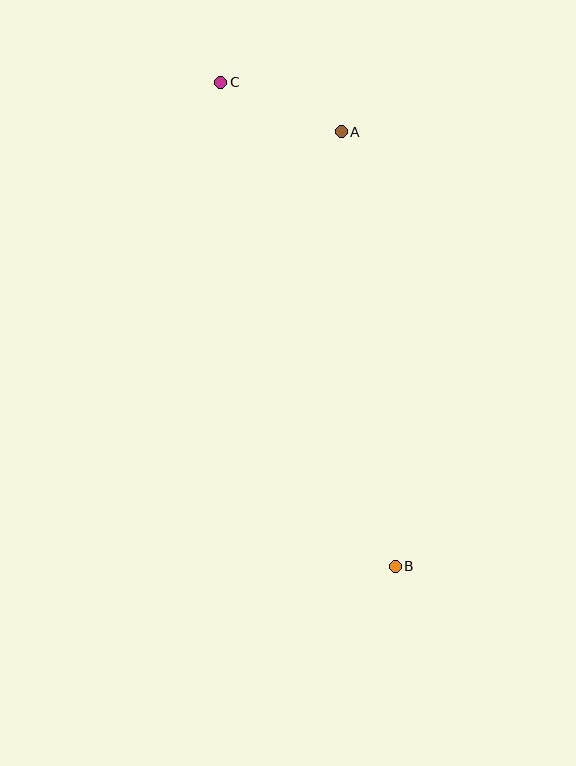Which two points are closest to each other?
Points A and C are closest to each other.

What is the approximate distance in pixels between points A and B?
The distance between A and B is approximately 438 pixels.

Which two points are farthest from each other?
Points B and C are farthest from each other.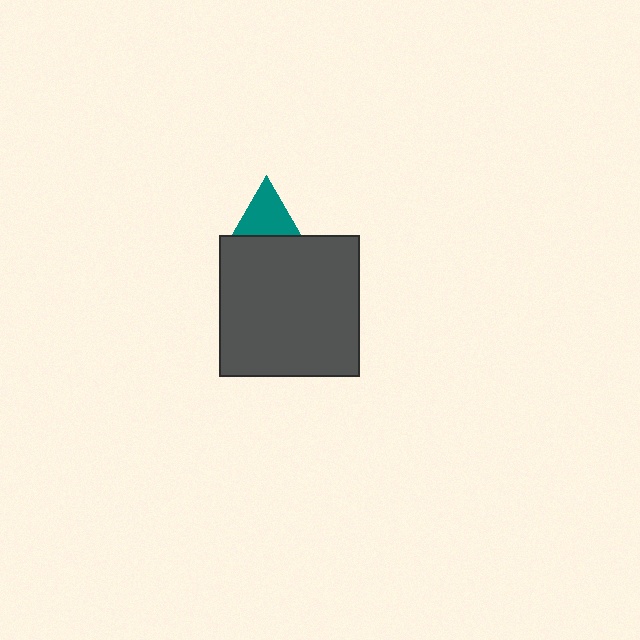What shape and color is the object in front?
The object in front is a dark gray square.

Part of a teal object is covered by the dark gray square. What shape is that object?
It is a triangle.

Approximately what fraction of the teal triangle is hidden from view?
Roughly 40% of the teal triangle is hidden behind the dark gray square.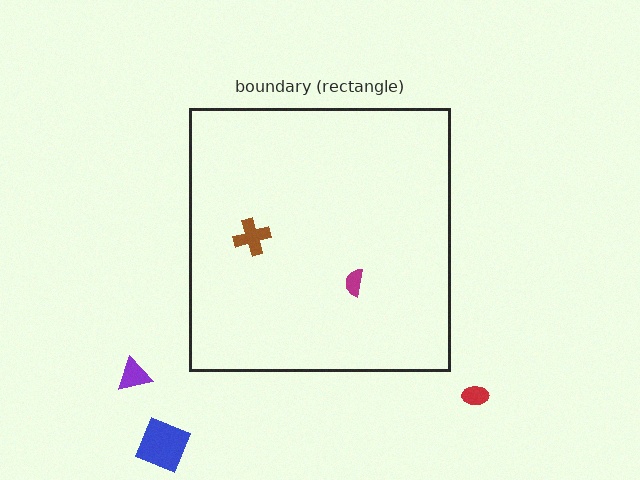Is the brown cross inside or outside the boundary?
Inside.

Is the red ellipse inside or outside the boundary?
Outside.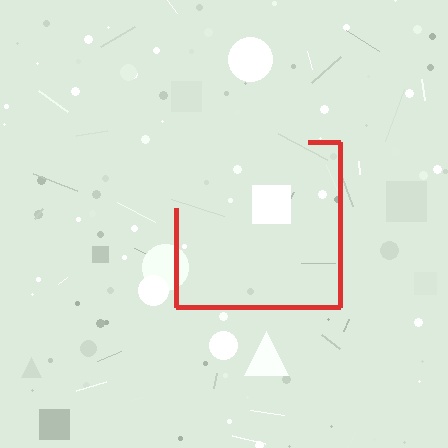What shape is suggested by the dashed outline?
The dashed outline suggests a square.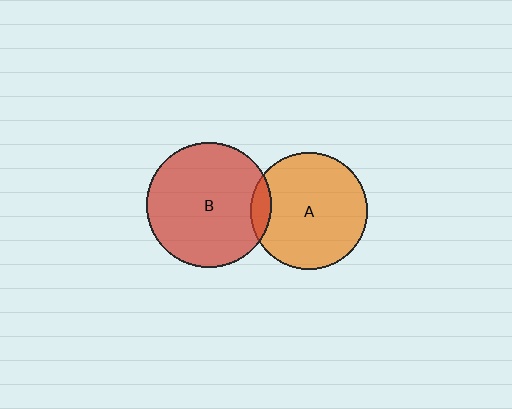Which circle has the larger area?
Circle B (red).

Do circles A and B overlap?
Yes.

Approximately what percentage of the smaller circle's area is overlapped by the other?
Approximately 10%.